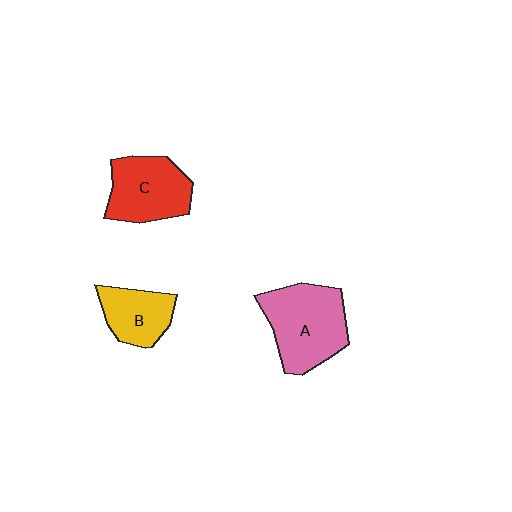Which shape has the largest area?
Shape A (pink).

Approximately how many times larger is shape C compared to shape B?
Approximately 1.4 times.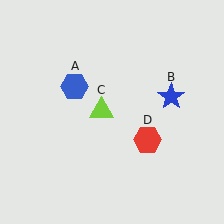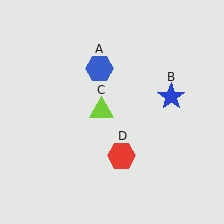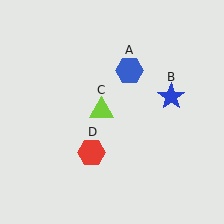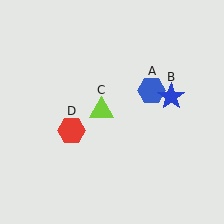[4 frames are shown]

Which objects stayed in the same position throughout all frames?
Blue star (object B) and lime triangle (object C) remained stationary.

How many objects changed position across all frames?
2 objects changed position: blue hexagon (object A), red hexagon (object D).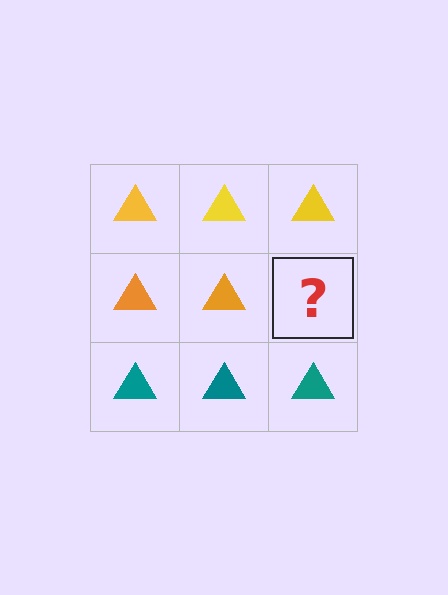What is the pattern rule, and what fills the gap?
The rule is that each row has a consistent color. The gap should be filled with an orange triangle.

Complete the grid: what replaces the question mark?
The question mark should be replaced with an orange triangle.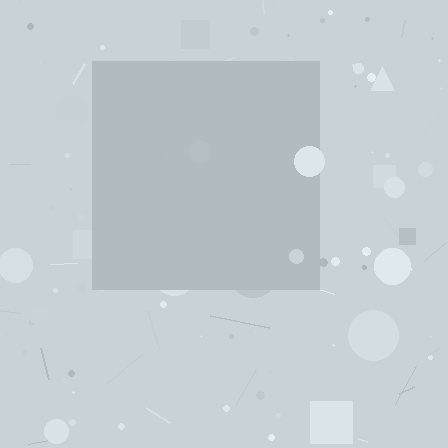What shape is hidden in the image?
A square is hidden in the image.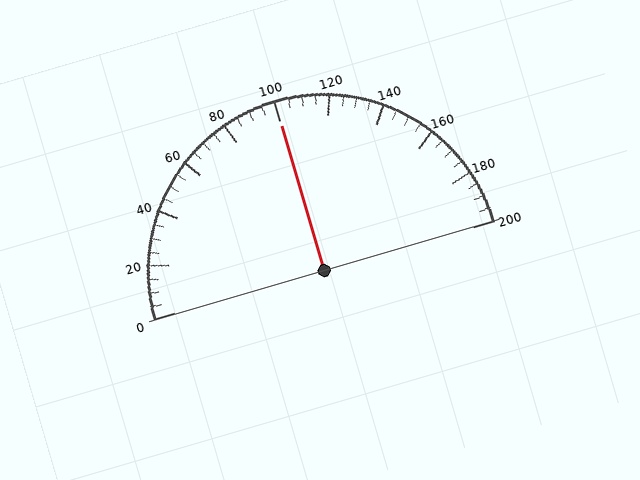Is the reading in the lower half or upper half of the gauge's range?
The reading is in the upper half of the range (0 to 200).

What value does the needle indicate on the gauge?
The needle indicates approximately 100.